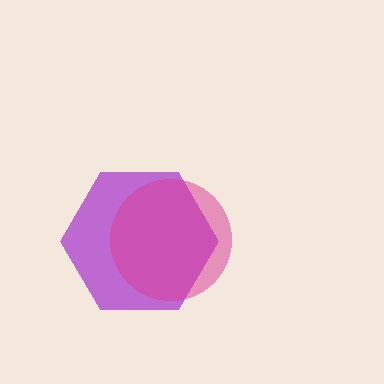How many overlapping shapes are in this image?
There are 2 overlapping shapes in the image.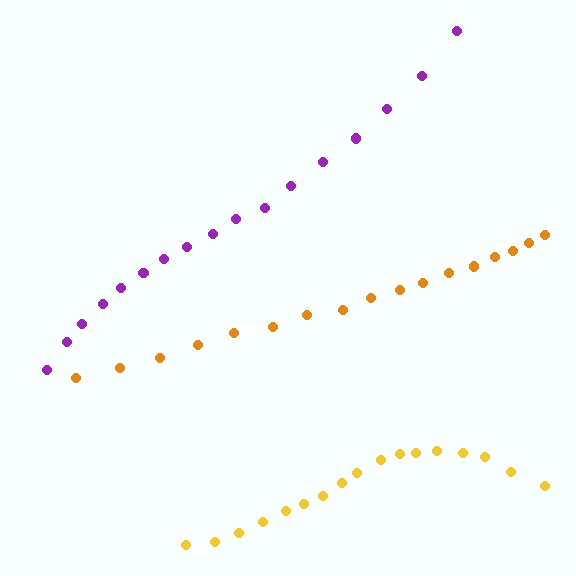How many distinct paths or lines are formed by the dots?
There are 3 distinct paths.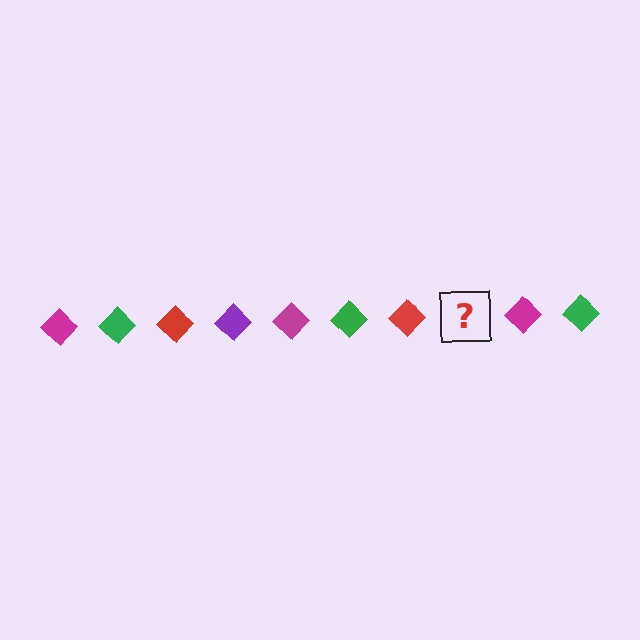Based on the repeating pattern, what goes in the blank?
The blank should be a purple diamond.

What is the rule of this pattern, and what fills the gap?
The rule is that the pattern cycles through magenta, green, red, purple diamonds. The gap should be filled with a purple diamond.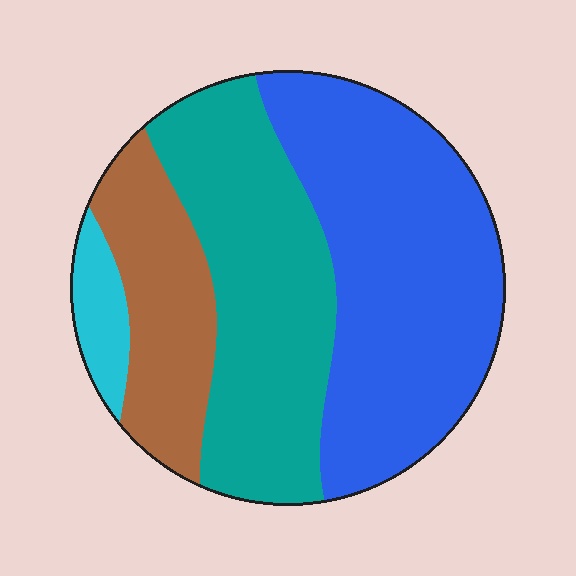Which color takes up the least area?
Cyan, at roughly 5%.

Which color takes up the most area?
Blue, at roughly 45%.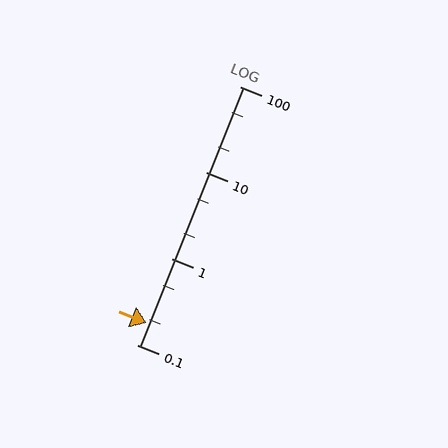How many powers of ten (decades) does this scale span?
The scale spans 3 decades, from 0.1 to 100.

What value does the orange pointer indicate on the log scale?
The pointer indicates approximately 0.18.